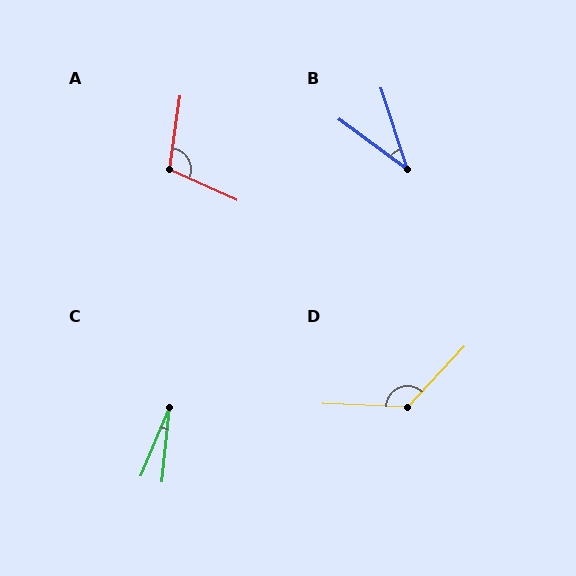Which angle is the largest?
D, at approximately 131 degrees.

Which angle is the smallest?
C, at approximately 17 degrees.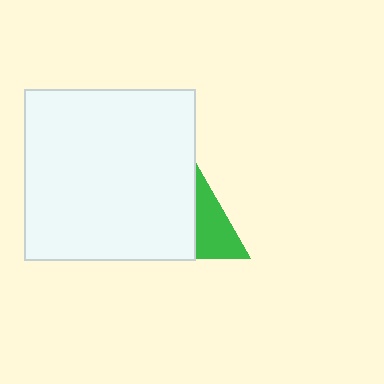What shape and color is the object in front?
The object in front is a white square.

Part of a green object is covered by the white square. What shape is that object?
It is a triangle.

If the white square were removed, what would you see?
You would see the complete green triangle.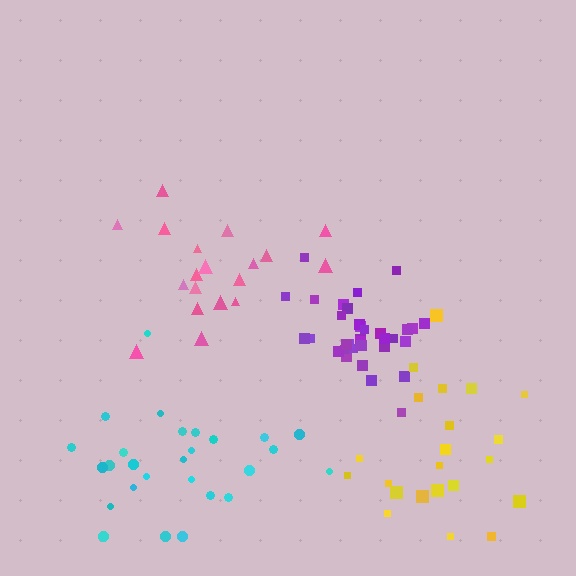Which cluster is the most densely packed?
Purple.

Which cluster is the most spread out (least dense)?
Cyan.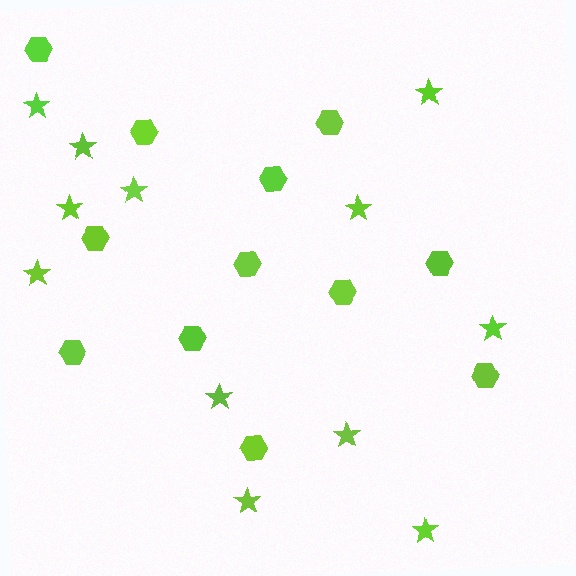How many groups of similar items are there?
There are 2 groups: one group of hexagons (12) and one group of stars (12).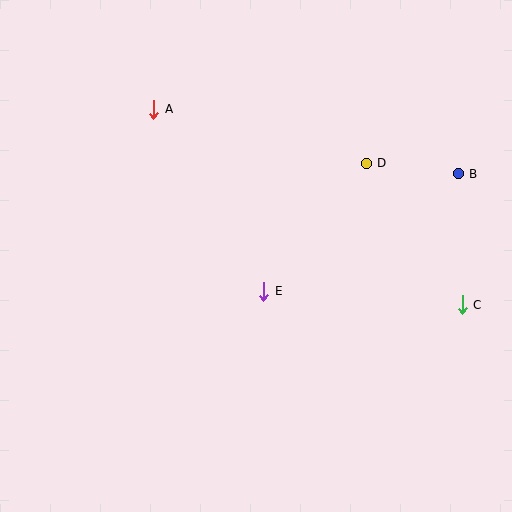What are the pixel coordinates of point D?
Point D is at (366, 163).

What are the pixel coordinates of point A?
Point A is at (154, 109).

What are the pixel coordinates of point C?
Point C is at (462, 305).